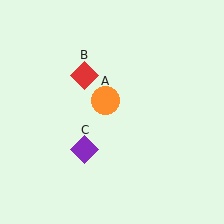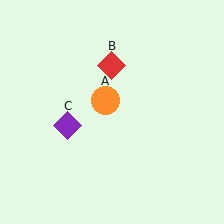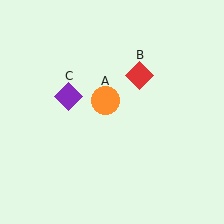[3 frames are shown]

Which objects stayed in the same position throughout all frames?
Orange circle (object A) remained stationary.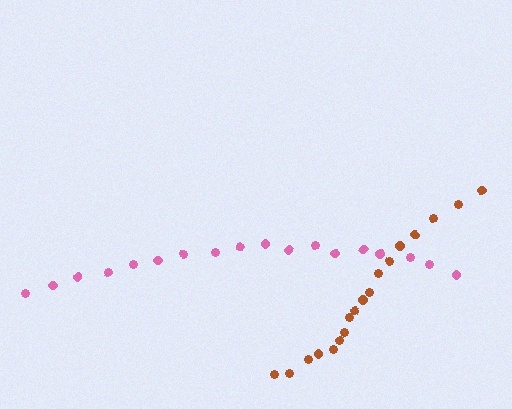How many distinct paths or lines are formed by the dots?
There are 2 distinct paths.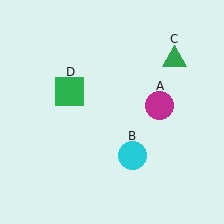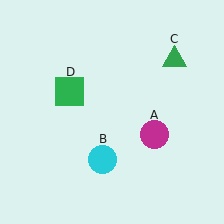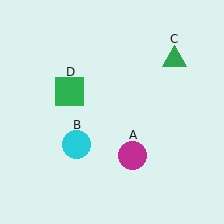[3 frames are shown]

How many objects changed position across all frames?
2 objects changed position: magenta circle (object A), cyan circle (object B).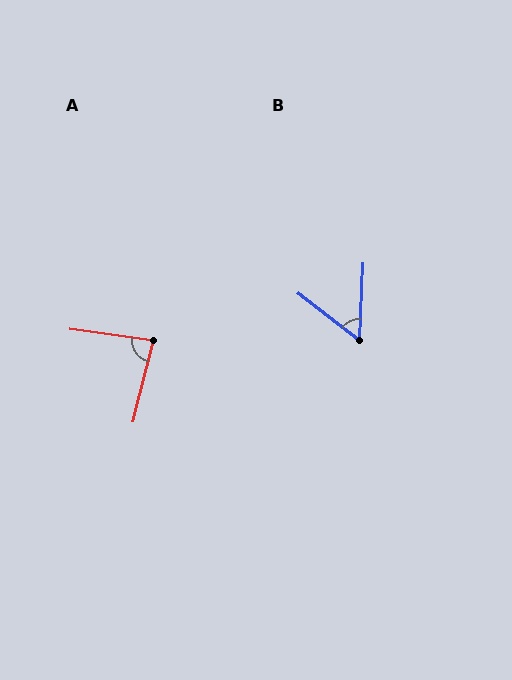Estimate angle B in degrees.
Approximately 54 degrees.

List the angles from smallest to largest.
B (54°), A (84°).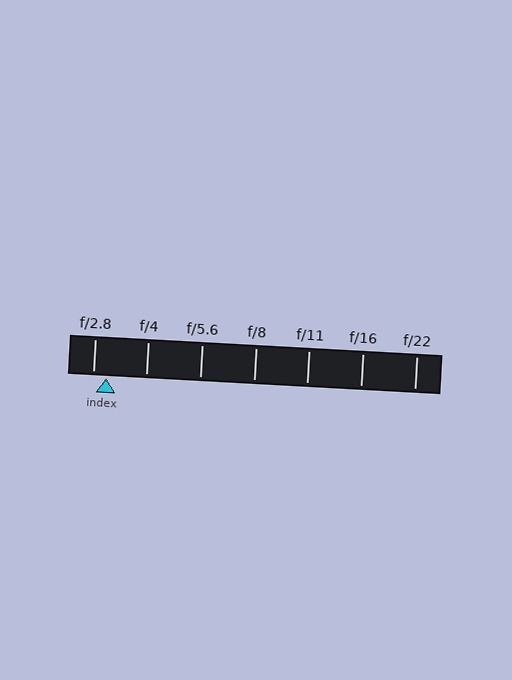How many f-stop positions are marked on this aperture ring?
There are 7 f-stop positions marked.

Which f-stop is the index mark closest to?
The index mark is closest to f/2.8.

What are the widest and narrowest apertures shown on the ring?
The widest aperture shown is f/2.8 and the narrowest is f/22.